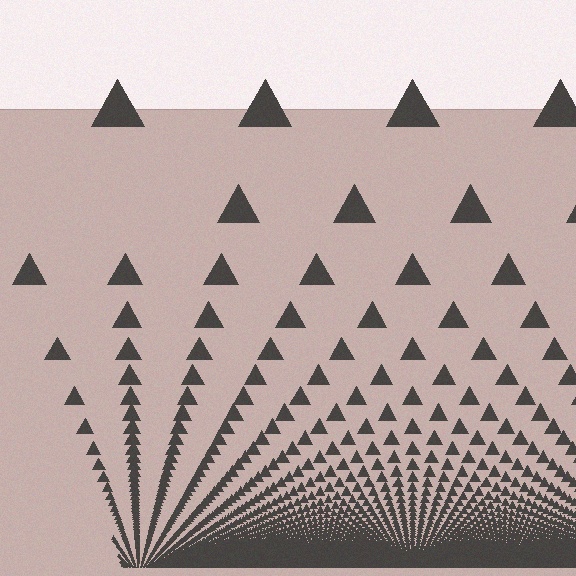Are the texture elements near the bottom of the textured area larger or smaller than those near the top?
Smaller. The gradient is inverted — elements near the bottom are smaller and denser.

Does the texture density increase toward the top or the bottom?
Density increases toward the bottom.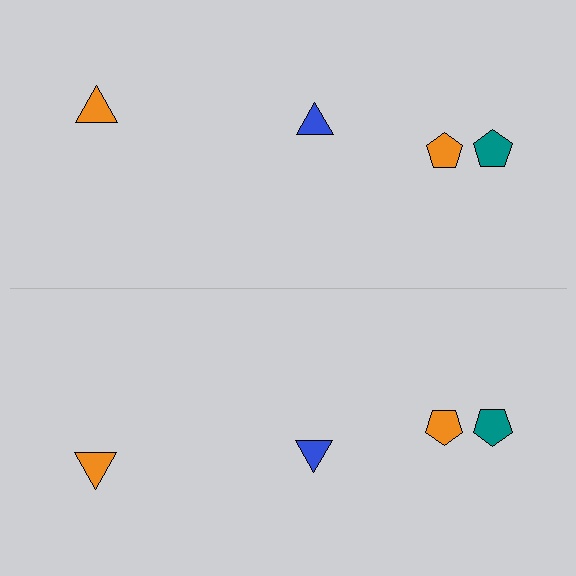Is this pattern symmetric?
Yes, this pattern has bilateral (reflection) symmetry.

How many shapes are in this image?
There are 8 shapes in this image.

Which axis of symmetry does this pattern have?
The pattern has a horizontal axis of symmetry running through the center of the image.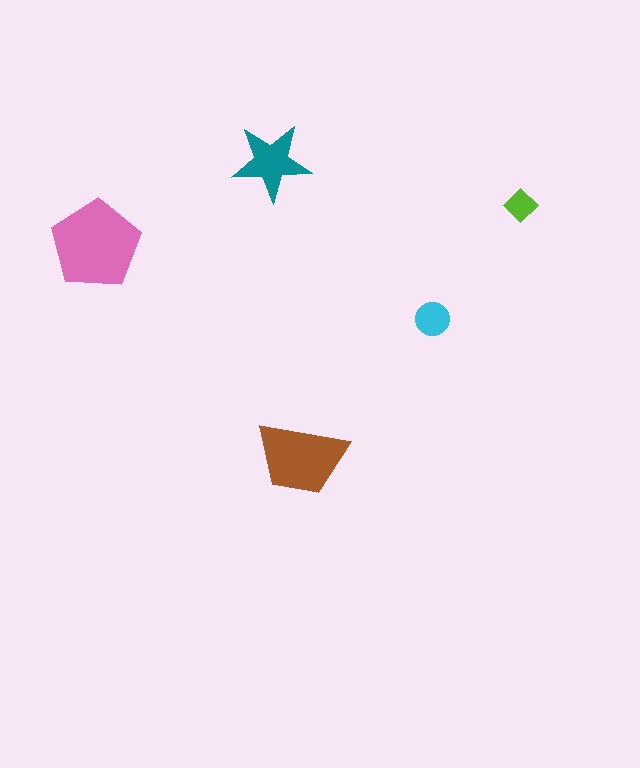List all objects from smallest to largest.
The lime diamond, the cyan circle, the teal star, the brown trapezoid, the pink pentagon.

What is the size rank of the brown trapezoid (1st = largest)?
2nd.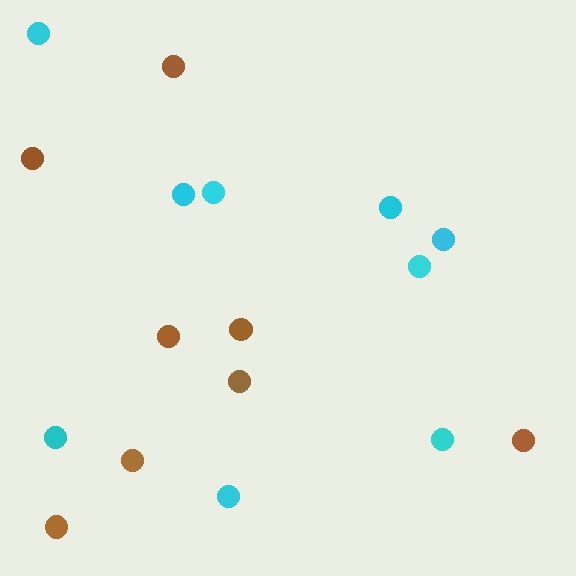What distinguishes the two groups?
There are 2 groups: one group of brown circles (8) and one group of cyan circles (9).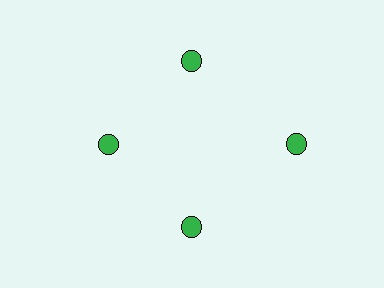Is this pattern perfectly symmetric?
No. The 4 green circles are arranged in a ring, but one element near the 3 o'clock position is pushed outward from the center, breaking the 4-fold rotational symmetry.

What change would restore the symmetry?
The symmetry would be restored by moving it inward, back onto the ring so that all 4 circles sit at equal angles and equal distance from the center.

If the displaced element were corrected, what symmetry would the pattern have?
It would have 4-fold rotational symmetry — the pattern would map onto itself every 90 degrees.